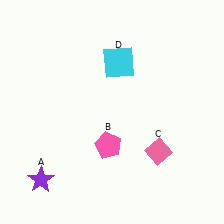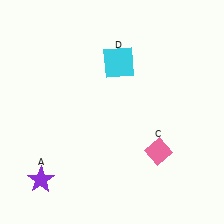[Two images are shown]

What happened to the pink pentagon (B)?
The pink pentagon (B) was removed in Image 2. It was in the bottom-left area of Image 1.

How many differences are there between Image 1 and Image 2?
There is 1 difference between the two images.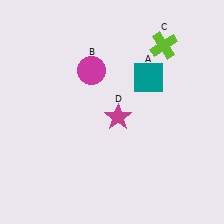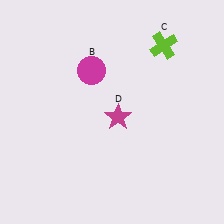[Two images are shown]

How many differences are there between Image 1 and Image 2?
There is 1 difference between the two images.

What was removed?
The teal square (A) was removed in Image 2.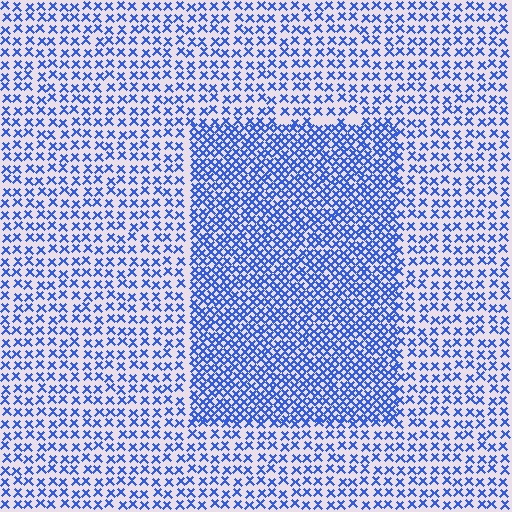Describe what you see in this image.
The image contains small blue elements arranged at two different densities. A rectangle-shaped region is visible where the elements are more densely packed than the surrounding area.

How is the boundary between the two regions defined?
The boundary is defined by a change in element density (approximately 2.0x ratio). All elements are the same color, size, and shape.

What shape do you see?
I see a rectangle.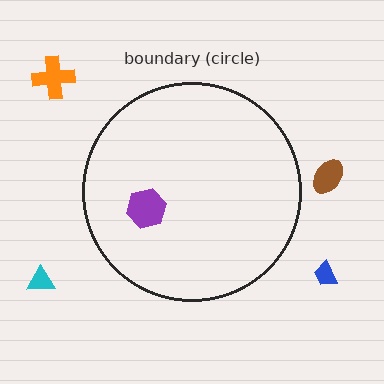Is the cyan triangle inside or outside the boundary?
Outside.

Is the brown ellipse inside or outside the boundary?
Outside.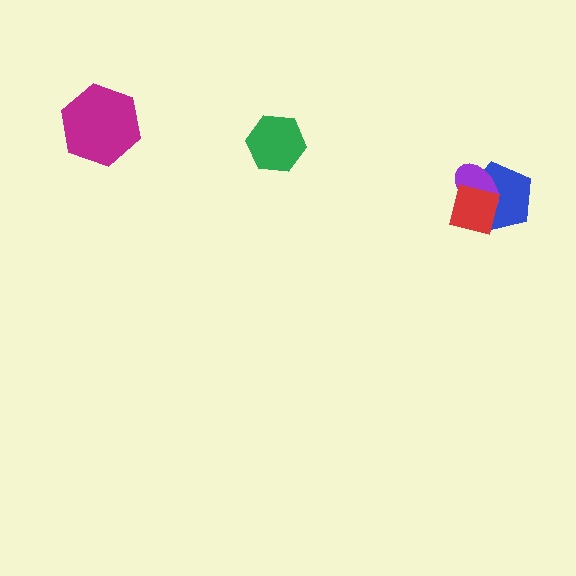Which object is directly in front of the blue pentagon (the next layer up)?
The purple ellipse is directly in front of the blue pentagon.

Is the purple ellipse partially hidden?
Yes, it is partially covered by another shape.